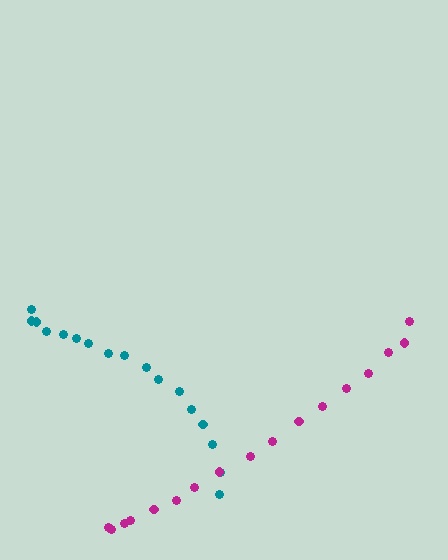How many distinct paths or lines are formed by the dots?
There are 2 distinct paths.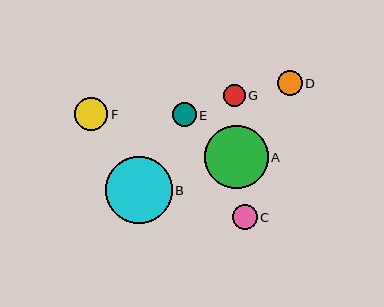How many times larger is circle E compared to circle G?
Circle E is approximately 1.1 times the size of circle G.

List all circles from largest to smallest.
From largest to smallest: B, A, F, D, C, E, G.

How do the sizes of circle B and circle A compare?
Circle B and circle A are approximately the same size.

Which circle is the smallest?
Circle G is the smallest with a size of approximately 21 pixels.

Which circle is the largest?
Circle B is the largest with a size of approximately 66 pixels.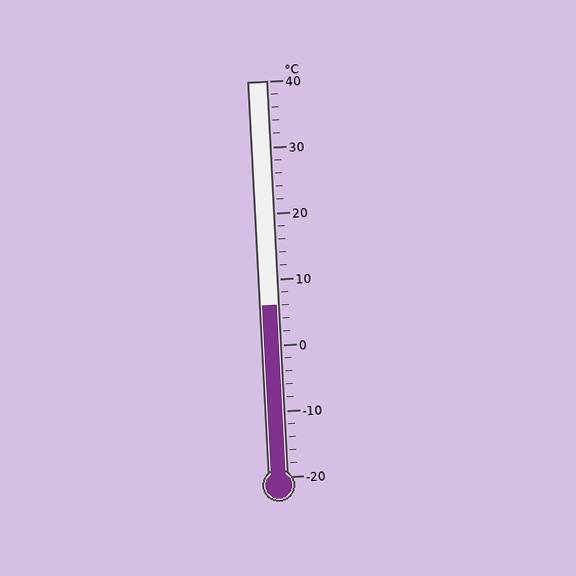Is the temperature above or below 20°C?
The temperature is below 20°C.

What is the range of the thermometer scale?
The thermometer scale ranges from -20°C to 40°C.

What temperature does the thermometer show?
The thermometer shows approximately 6°C.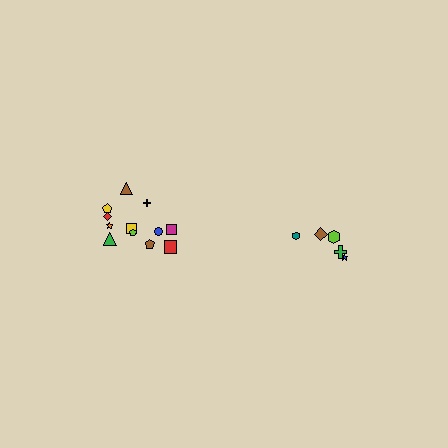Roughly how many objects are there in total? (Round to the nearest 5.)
Roughly 15 objects in total.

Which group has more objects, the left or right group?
The left group.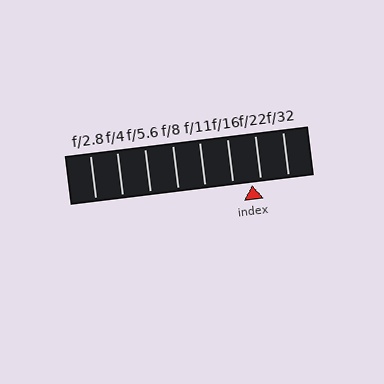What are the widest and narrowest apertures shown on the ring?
The widest aperture shown is f/2.8 and the narrowest is f/32.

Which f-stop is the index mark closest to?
The index mark is closest to f/22.